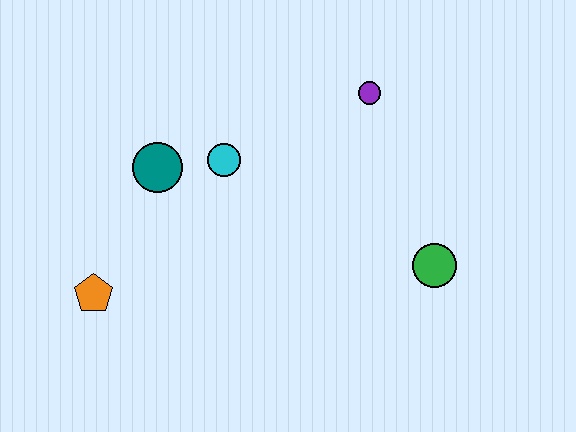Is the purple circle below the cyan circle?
No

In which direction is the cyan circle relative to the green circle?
The cyan circle is to the left of the green circle.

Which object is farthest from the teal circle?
The green circle is farthest from the teal circle.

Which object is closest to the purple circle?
The cyan circle is closest to the purple circle.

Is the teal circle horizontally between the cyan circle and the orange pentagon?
Yes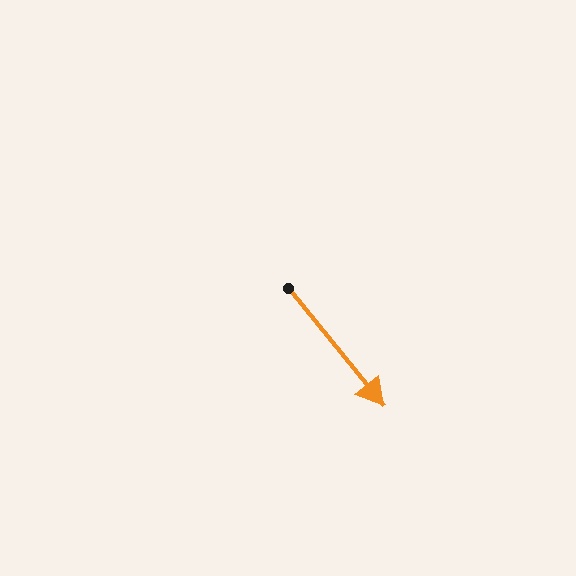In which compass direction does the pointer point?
Southeast.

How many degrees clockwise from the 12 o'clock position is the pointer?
Approximately 141 degrees.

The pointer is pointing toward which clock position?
Roughly 5 o'clock.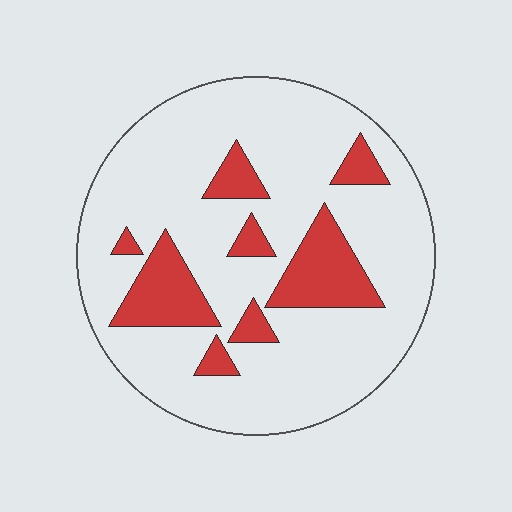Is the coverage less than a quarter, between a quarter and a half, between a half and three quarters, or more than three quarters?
Less than a quarter.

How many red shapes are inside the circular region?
8.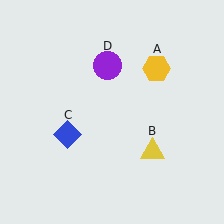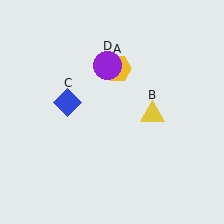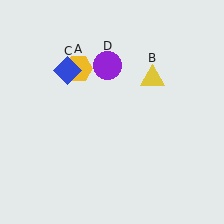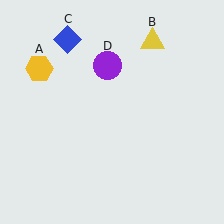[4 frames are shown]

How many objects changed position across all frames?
3 objects changed position: yellow hexagon (object A), yellow triangle (object B), blue diamond (object C).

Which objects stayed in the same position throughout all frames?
Purple circle (object D) remained stationary.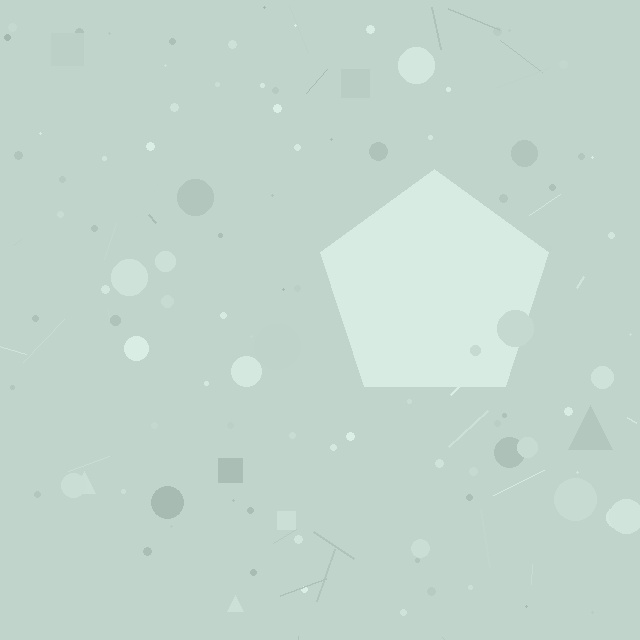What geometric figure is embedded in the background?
A pentagon is embedded in the background.